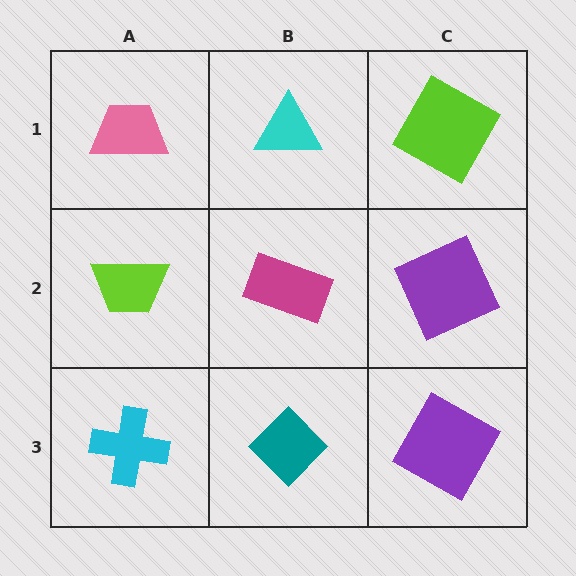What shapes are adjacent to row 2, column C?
A lime square (row 1, column C), a purple square (row 3, column C), a magenta rectangle (row 2, column B).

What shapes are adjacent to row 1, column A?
A lime trapezoid (row 2, column A), a cyan triangle (row 1, column B).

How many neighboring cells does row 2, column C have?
3.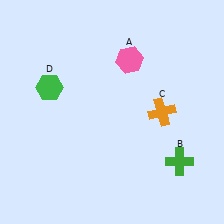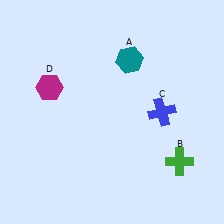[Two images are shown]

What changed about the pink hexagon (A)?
In Image 1, A is pink. In Image 2, it changed to teal.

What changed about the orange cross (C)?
In Image 1, C is orange. In Image 2, it changed to blue.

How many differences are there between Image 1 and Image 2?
There are 3 differences between the two images.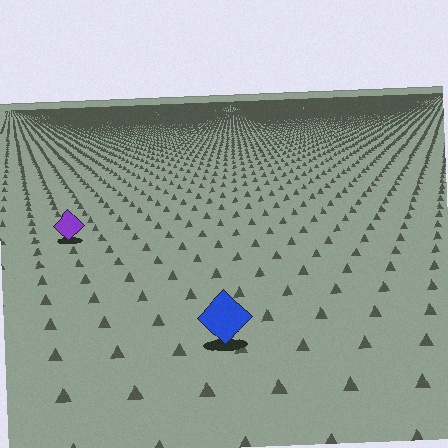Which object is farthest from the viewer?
The purple diamond is farthest from the viewer. It appears smaller and the ground texture around it is denser.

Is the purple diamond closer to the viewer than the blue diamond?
No. The blue diamond is closer — you can tell from the texture gradient: the ground texture is coarser near it.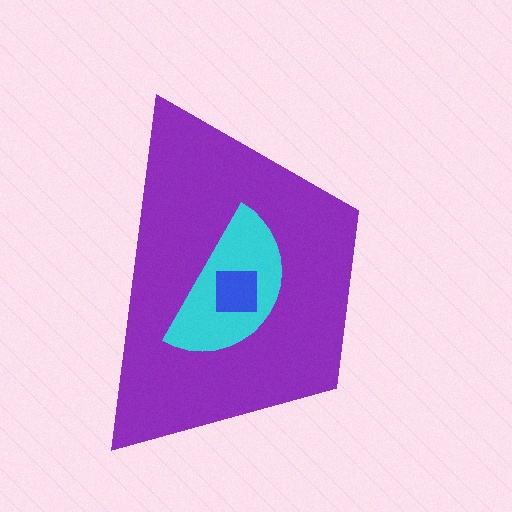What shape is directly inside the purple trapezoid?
The cyan semicircle.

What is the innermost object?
The blue square.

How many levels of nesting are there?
3.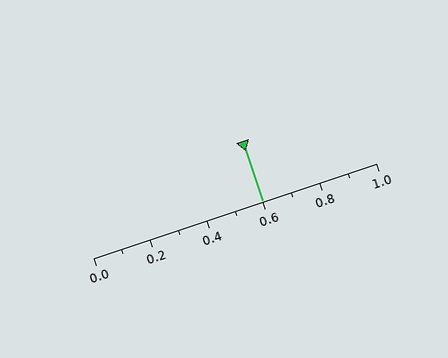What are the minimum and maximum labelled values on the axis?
The axis runs from 0.0 to 1.0.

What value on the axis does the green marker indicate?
The marker indicates approximately 0.6.